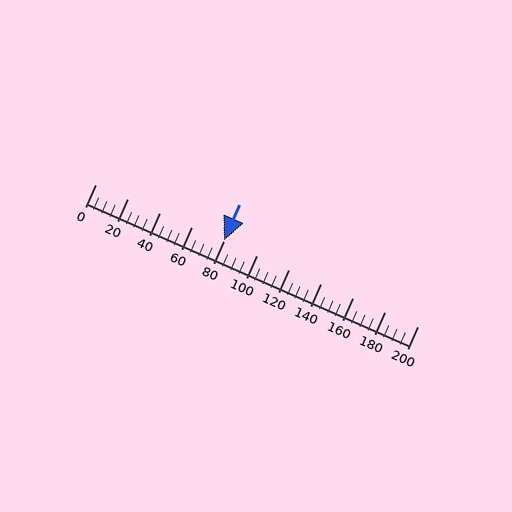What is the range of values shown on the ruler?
The ruler shows values from 0 to 200.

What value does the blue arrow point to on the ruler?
The blue arrow points to approximately 80.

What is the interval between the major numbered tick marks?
The major tick marks are spaced 20 units apart.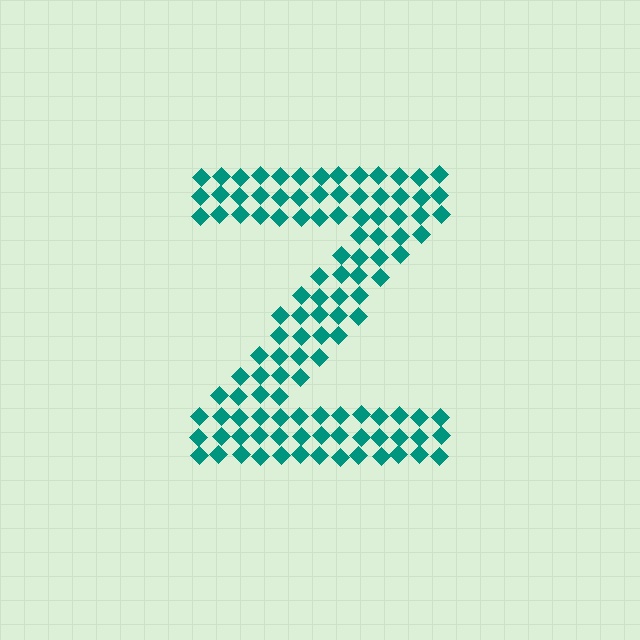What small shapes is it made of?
It is made of small diamonds.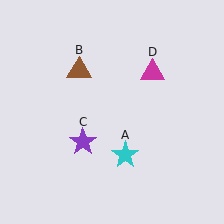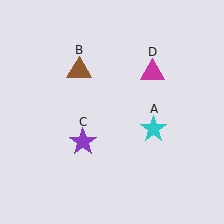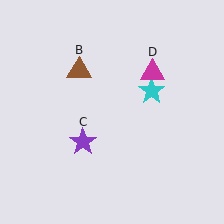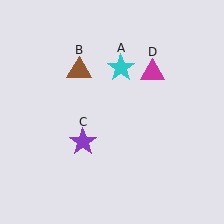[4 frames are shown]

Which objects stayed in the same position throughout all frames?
Brown triangle (object B) and purple star (object C) and magenta triangle (object D) remained stationary.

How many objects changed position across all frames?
1 object changed position: cyan star (object A).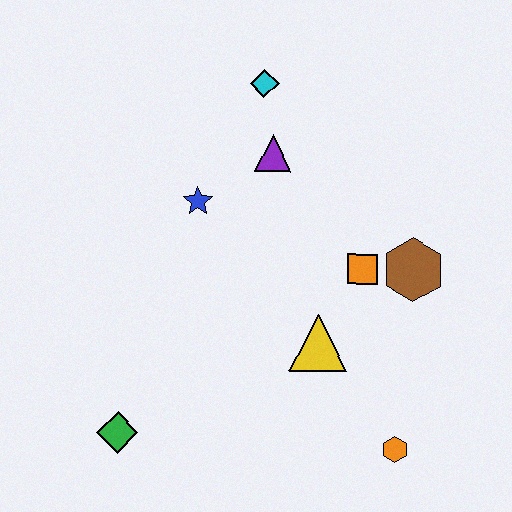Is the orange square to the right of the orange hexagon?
No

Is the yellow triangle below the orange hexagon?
No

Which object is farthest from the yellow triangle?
The cyan diamond is farthest from the yellow triangle.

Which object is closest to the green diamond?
The yellow triangle is closest to the green diamond.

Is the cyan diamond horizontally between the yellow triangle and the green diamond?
Yes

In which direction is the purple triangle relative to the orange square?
The purple triangle is above the orange square.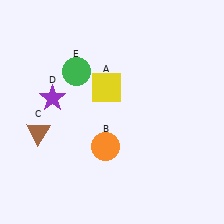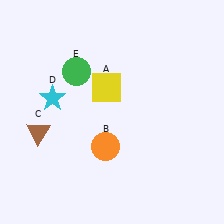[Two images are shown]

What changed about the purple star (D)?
In Image 1, D is purple. In Image 2, it changed to cyan.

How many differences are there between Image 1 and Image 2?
There is 1 difference between the two images.